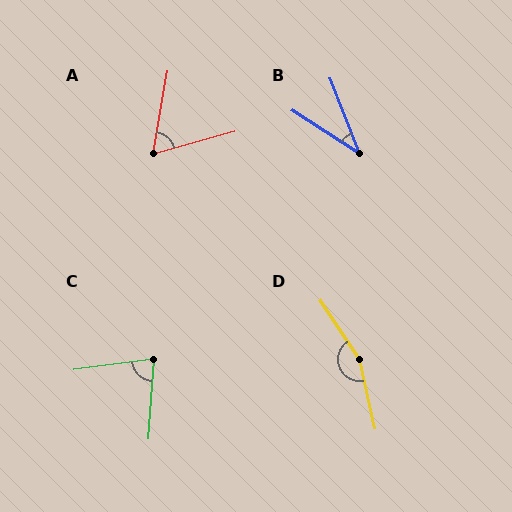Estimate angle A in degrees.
Approximately 65 degrees.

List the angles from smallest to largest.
B (36°), A (65°), C (79°), D (159°).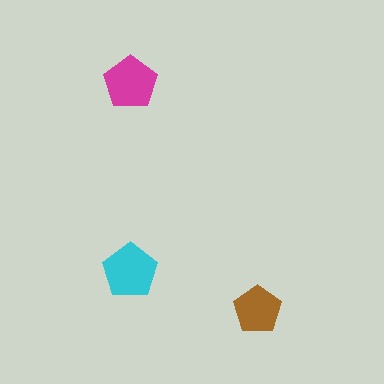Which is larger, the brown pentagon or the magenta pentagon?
The magenta one.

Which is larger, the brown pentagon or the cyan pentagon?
The cyan one.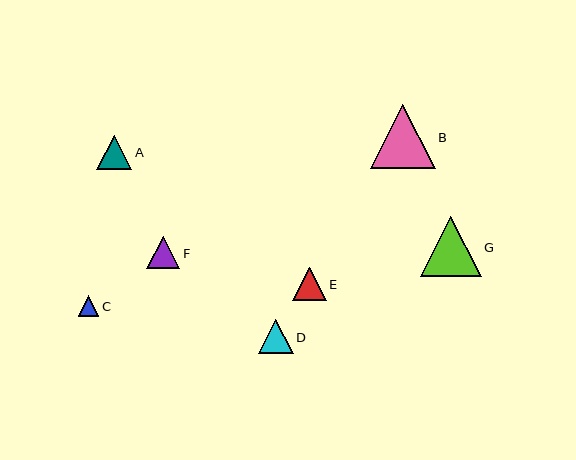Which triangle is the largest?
Triangle B is the largest with a size of approximately 65 pixels.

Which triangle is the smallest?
Triangle C is the smallest with a size of approximately 21 pixels.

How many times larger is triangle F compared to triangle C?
Triangle F is approximately 1.6 times the size of triangle C.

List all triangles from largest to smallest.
From largest to smallest: B, G, D, A, E, F, C.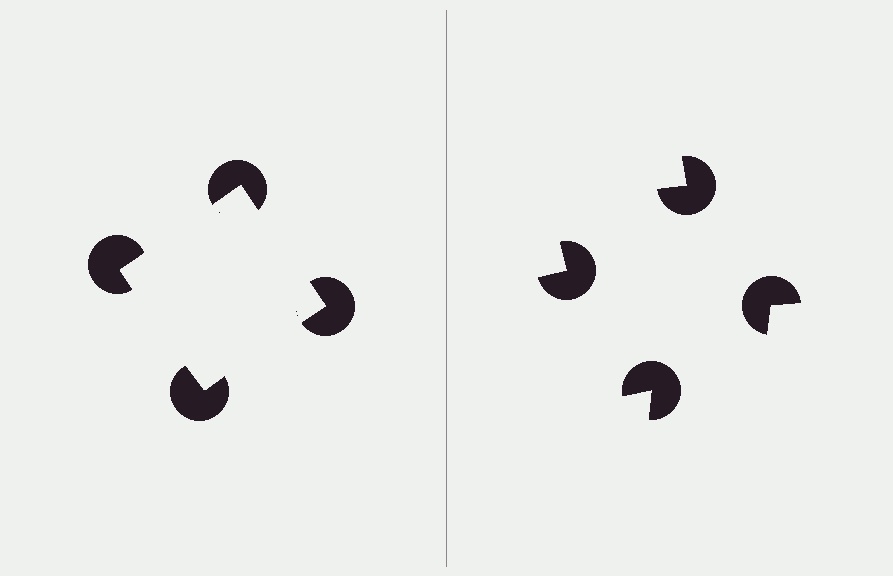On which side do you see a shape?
An illusory square appears on the left side. On the right side the wedge cuts are rotated, so no coherent shape forms.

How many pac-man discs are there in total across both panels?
8 — 4 on each side.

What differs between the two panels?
The pac-man discs are positioned identically on both sides; only the wedge orientations differ. On the left they align to a square; on the right they are misaligned.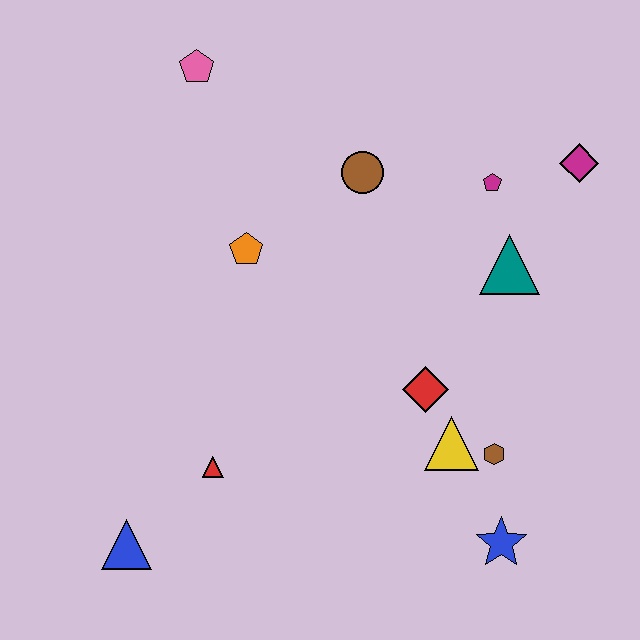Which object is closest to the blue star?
The brown hexagon is closest to the blue star.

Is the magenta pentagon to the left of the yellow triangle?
No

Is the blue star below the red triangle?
Yes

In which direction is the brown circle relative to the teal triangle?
The brown circle is to the left of the teal triangle.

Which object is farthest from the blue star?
The pink pentagon is farthest from the blue star.